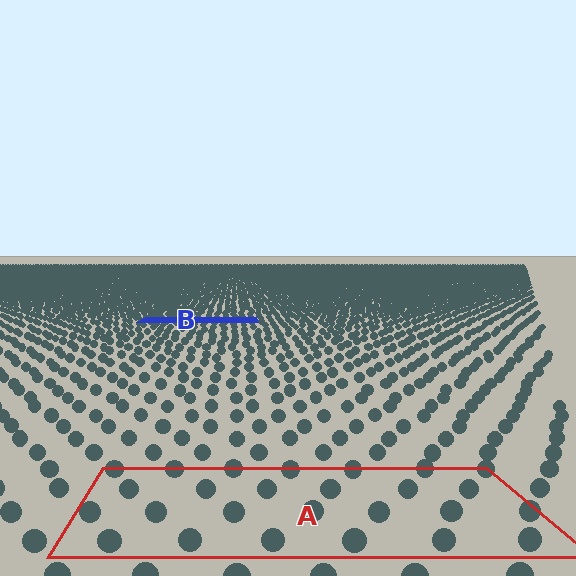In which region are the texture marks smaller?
The texture marks are smaller in region B, because it is farther away.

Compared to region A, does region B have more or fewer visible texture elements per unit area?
Region B has more texture elements per unit area — they are packed more densely because it is farther away.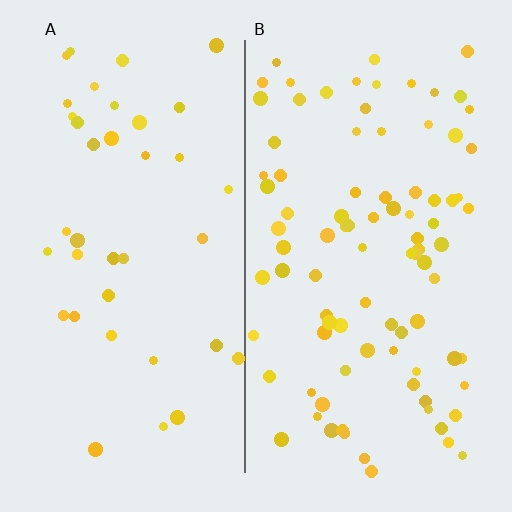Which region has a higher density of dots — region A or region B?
B (the right).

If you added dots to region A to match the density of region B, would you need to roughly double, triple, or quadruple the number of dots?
Approximately double.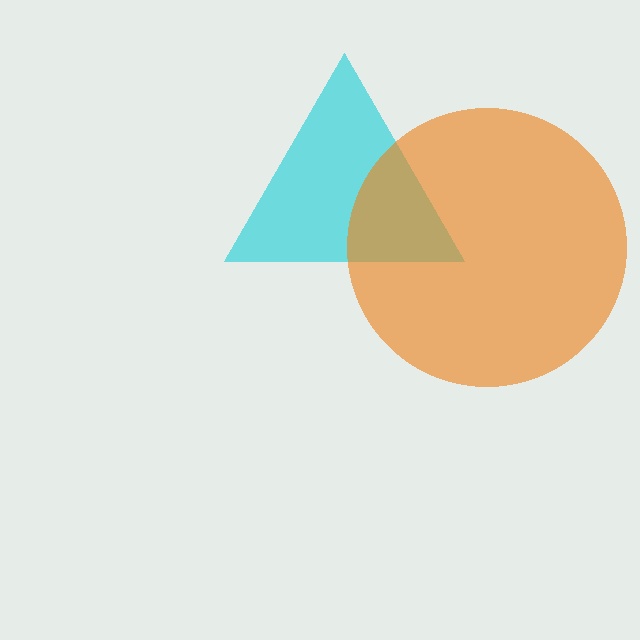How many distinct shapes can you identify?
There are 2 distinct shapes: a cyan triangle, an orange circle.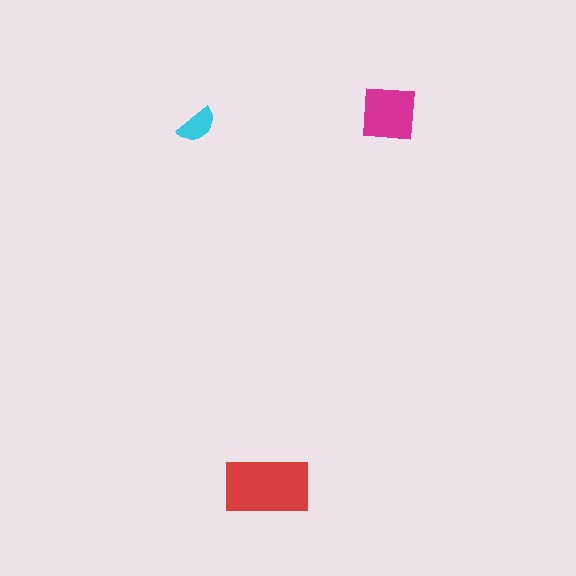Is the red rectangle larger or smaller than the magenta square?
Larger.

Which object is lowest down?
The red rectangle is bottommost.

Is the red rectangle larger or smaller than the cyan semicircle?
Larger.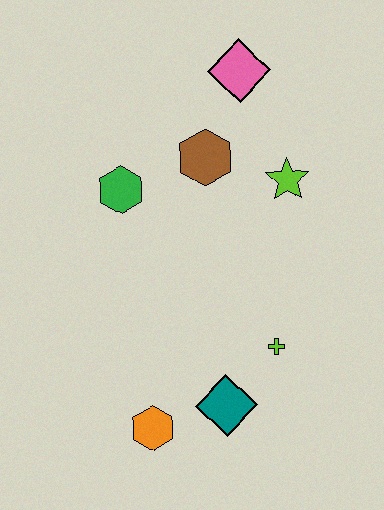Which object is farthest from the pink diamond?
The orange hexagon is farthest from the pink diamond.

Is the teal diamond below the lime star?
Yes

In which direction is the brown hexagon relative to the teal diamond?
The brown hexagon is above the teal diamond.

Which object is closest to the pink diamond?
The brown hexagon is closest to the pink diamond.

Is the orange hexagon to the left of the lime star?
Yes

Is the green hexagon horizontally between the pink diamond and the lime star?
No